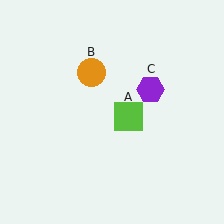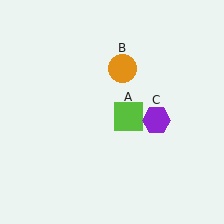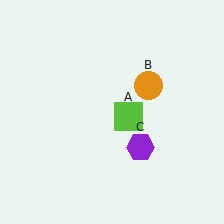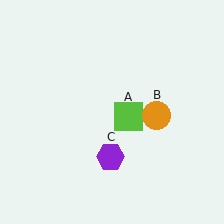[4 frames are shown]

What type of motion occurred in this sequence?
The orange circle (object B), purple hexagon (object C) rotated clockwise around the center of the scene.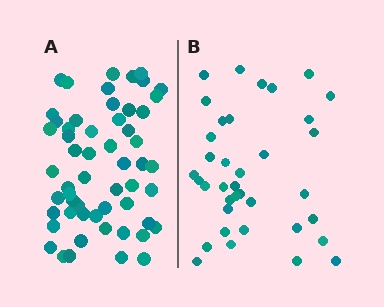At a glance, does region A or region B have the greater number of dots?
Region A (the left region) has more dots.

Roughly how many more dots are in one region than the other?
Region A has approximately 20 more dots than region B.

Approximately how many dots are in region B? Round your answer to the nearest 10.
About 40 dots. (The exact count is 37, which rounds to 40.)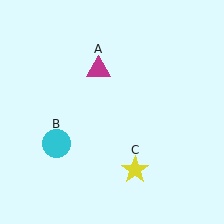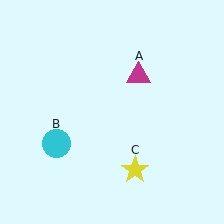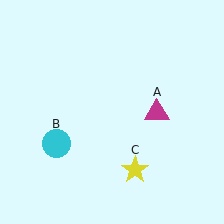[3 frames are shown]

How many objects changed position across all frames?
1 object changed position: magenta triangle (object A).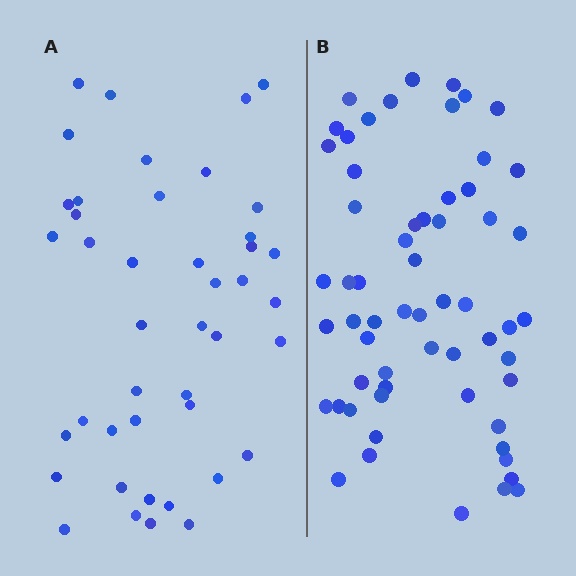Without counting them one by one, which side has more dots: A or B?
Region B (the right region) has more dots.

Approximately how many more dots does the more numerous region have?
Region B has approximately 15 more dots than region A.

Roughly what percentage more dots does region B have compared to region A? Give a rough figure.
About 40% more.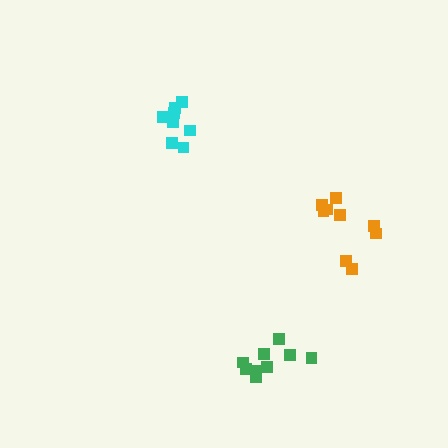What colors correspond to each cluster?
The clusters are colored: green, cyan, orange.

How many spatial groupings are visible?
There are 3 spatial groupings.